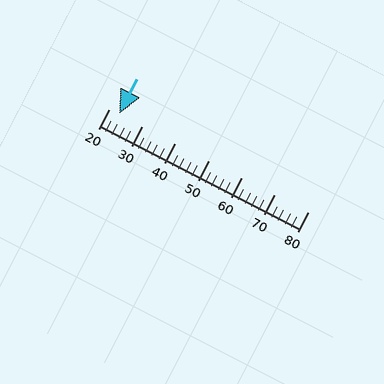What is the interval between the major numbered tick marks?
The major tick marks are spaced 10 units apart.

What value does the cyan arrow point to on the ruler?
The cyan arrow points to approximately 23.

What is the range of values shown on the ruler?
The ruler shows values from 20 to 80.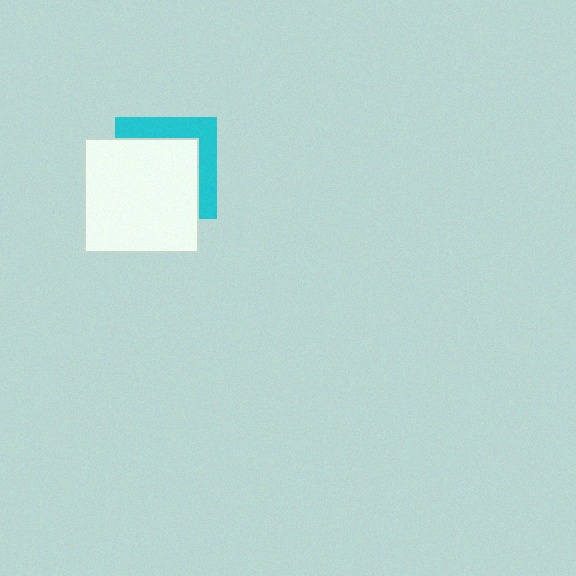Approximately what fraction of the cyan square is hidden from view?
Roughly 66% of the cyan square is hidden behind the white square.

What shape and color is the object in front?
The object in front is a white square.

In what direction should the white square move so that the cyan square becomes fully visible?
The white square should move toward the lower-left. That is the shortest direction to clear the overlap and leave the cyan square fully visible.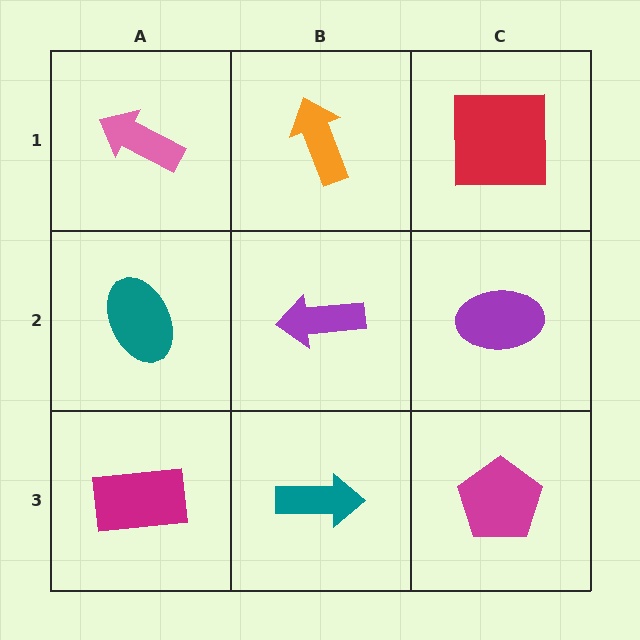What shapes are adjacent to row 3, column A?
A teal ellipse (row 2, column A), a teal arrow (row 3, column B).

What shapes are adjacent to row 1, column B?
A purple arrow (row 2, column B), a pink arrow (row 1, column A), a red square (row 1, column C).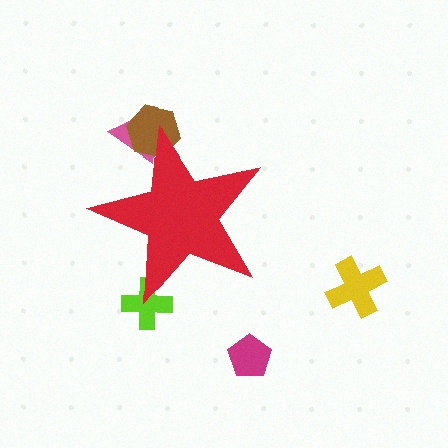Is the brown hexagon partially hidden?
Yes, the brown hexagon is partially hidden behind the red star.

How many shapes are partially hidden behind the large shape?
3 shapes are partially hidden.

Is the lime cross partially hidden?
Yes, the lime cross is partially hidden behind the red star.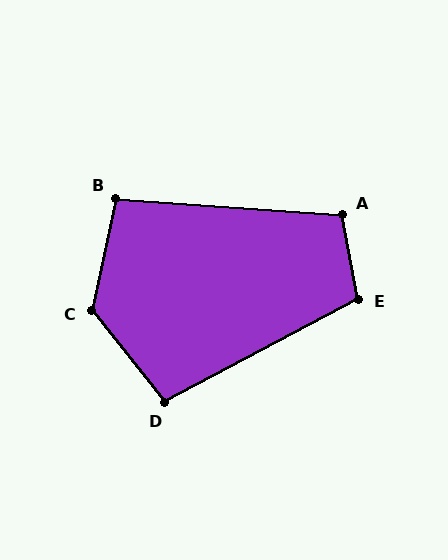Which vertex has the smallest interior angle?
B, at approximately 98 degrees.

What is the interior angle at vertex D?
Approximately 100 degrees (obtuse).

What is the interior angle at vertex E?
Approximately 108 degrees (obtuse).